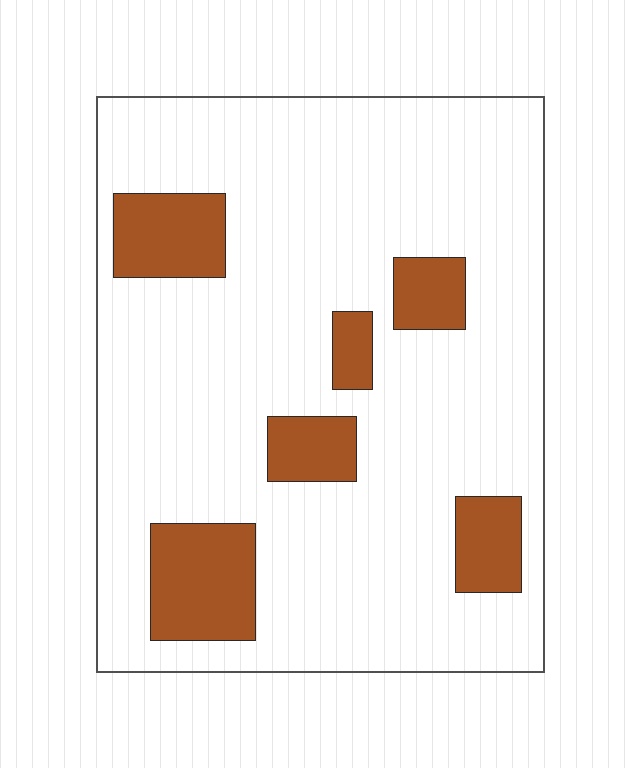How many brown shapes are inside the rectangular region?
6.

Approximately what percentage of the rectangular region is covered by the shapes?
Approximately 15%.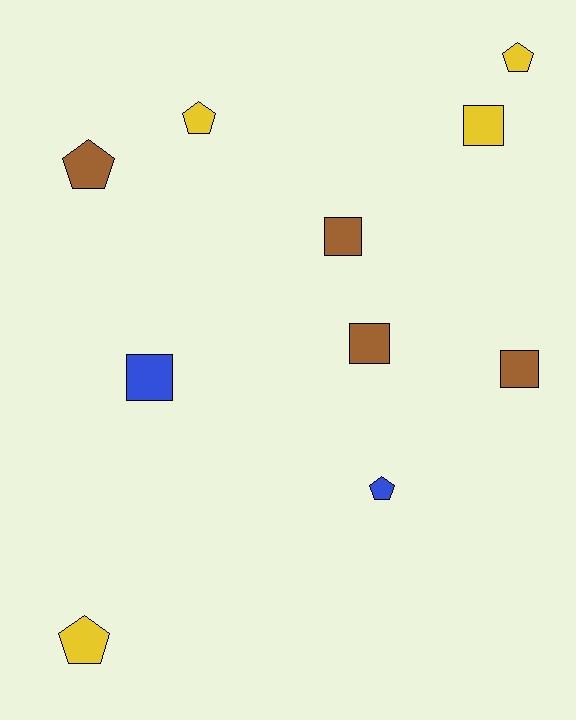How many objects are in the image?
There are 10 objects.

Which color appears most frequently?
Brown, with 4 objects.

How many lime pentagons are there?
There are no lime pentagons.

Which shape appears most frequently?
Square, with 5 objects.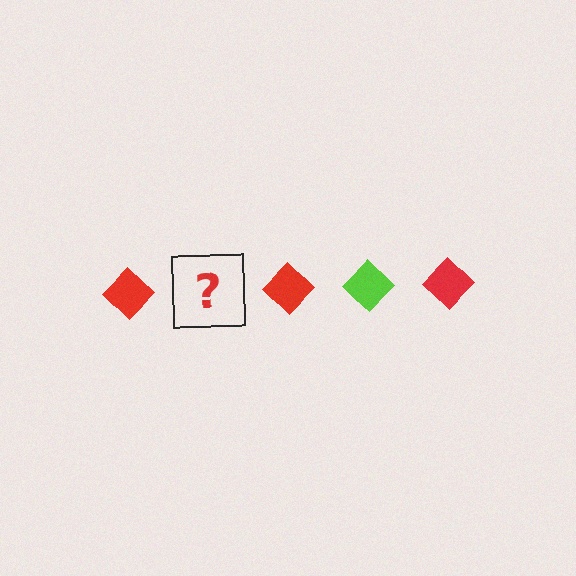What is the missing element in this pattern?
The missing element is a lime diamond.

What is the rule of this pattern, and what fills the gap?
The rule is that the pattern cycles through red, lime diamonds. The gap should be filled with a lime diamond.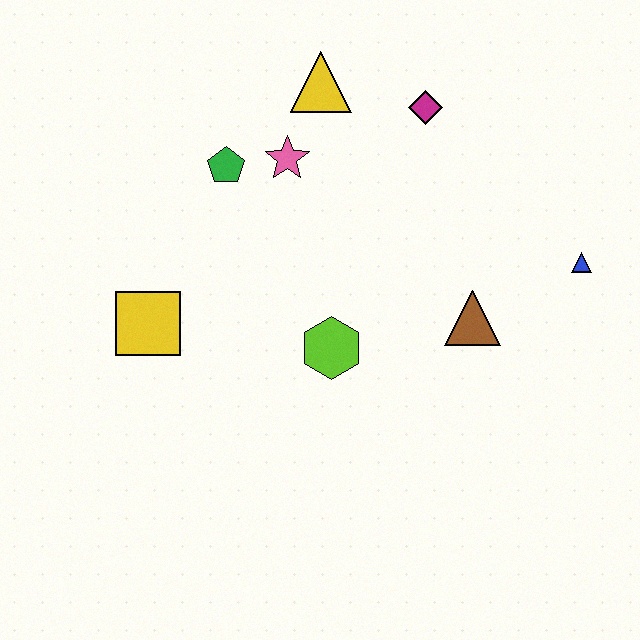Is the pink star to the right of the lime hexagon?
No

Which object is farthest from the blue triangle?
The yellow square is farthest from the blue triangle.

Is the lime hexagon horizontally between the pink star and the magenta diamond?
Yes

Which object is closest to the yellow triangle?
The pink star is closest to the yellow triangle.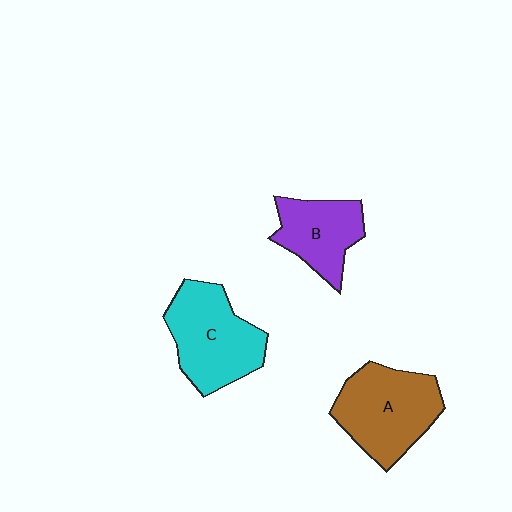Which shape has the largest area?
Shape A (brown).